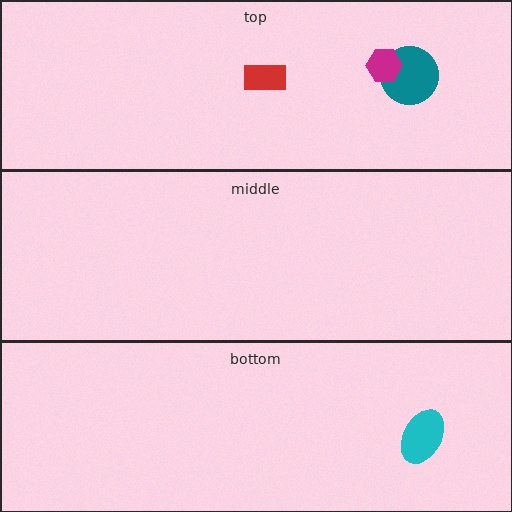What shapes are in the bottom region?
The cyan ellipse.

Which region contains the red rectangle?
The top region.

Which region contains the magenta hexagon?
The top region.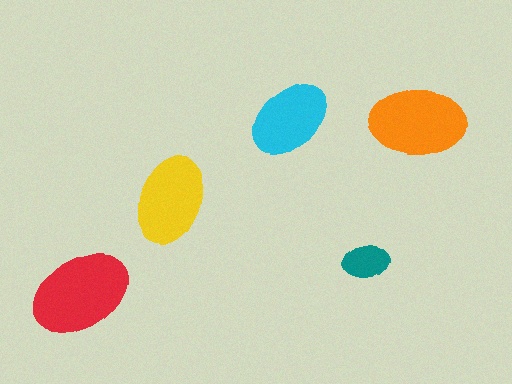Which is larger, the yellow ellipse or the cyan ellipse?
The yellow one.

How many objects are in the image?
There are 5 objects in the image.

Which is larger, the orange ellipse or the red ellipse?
The red one.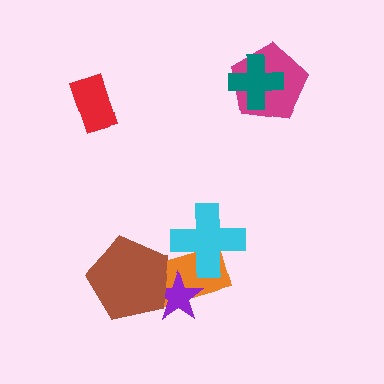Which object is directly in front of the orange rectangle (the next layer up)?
The purple star is directly in front of the orange rectangle.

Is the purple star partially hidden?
Yes, it is partially covered by another shape.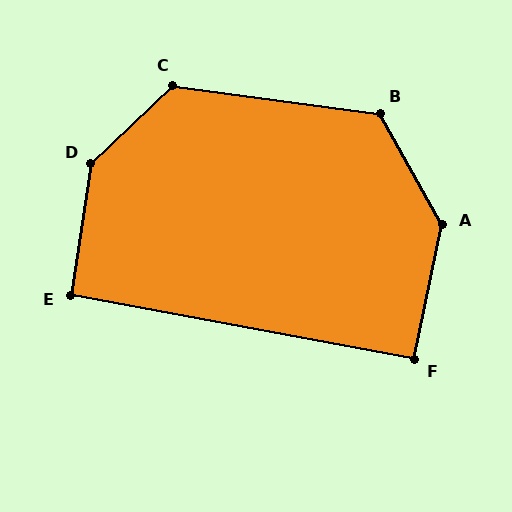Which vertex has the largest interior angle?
D, at approximately 142 degrees.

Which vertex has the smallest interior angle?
F, at approximately 91 degrees.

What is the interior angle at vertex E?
Approximately 92 degrees (approximately right).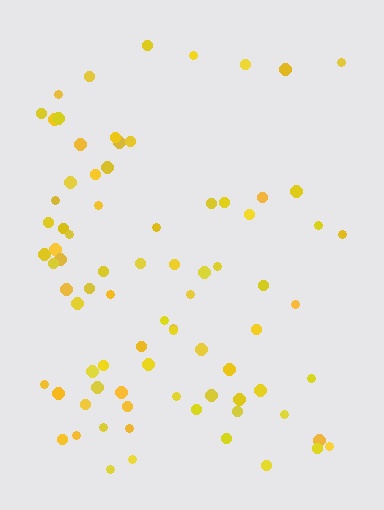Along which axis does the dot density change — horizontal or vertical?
Horizontal.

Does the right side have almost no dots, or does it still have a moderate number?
Still a moderate number, just noticeably fewer than the left.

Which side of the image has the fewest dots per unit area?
The right.